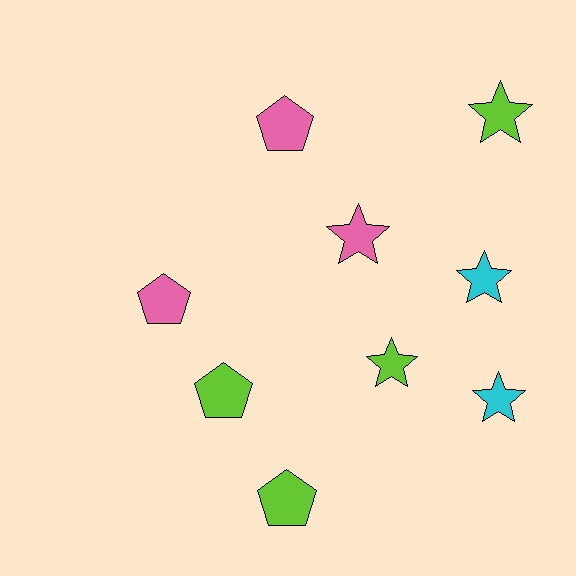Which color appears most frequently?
Lime, with 4 objects.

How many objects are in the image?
There are 9 objects.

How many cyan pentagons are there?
There are no cyan pentagons.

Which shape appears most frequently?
Star, with 5 objects.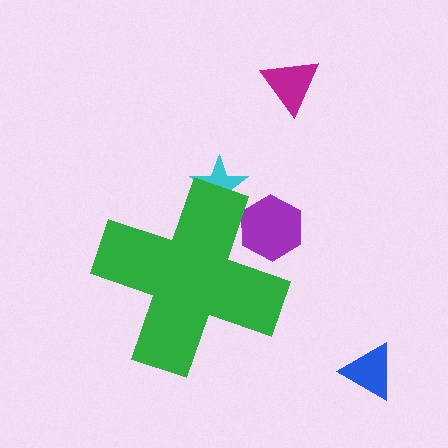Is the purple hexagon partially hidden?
Yes, the purple hexagon is partially hidden behind the green cross.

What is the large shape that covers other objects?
A green cross.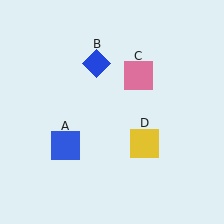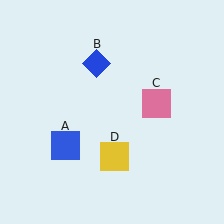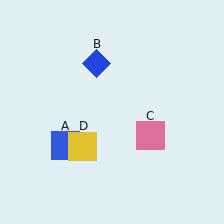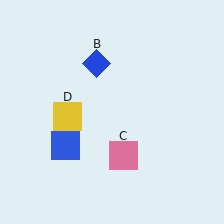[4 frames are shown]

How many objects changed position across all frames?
2 objects changed position: pink square (object C), yellow square (object D).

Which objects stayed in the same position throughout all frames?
Blue square (object A) and blue diamond (object B) remained stationary.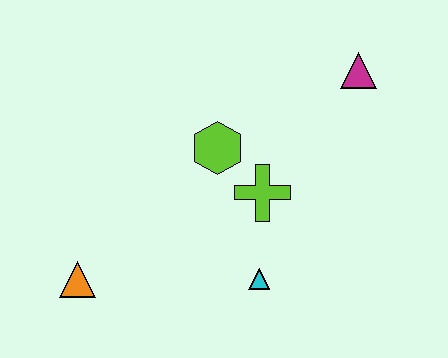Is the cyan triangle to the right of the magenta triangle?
No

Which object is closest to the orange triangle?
The cyan triangle is closest to the orange triangle.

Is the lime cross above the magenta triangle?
No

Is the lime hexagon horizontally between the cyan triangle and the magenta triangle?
No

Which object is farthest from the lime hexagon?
The orange triangle is farthest from the lime hexagon.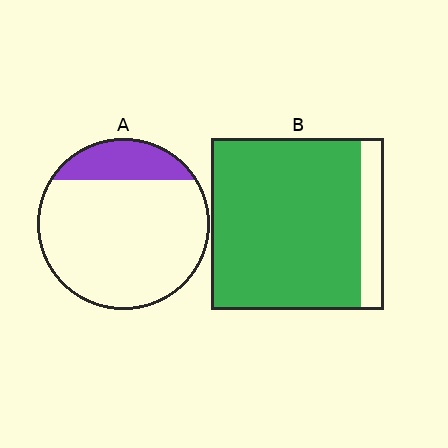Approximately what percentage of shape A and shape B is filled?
A is approximately 20% and B is approximately 85%.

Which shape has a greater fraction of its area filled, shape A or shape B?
Shape B.